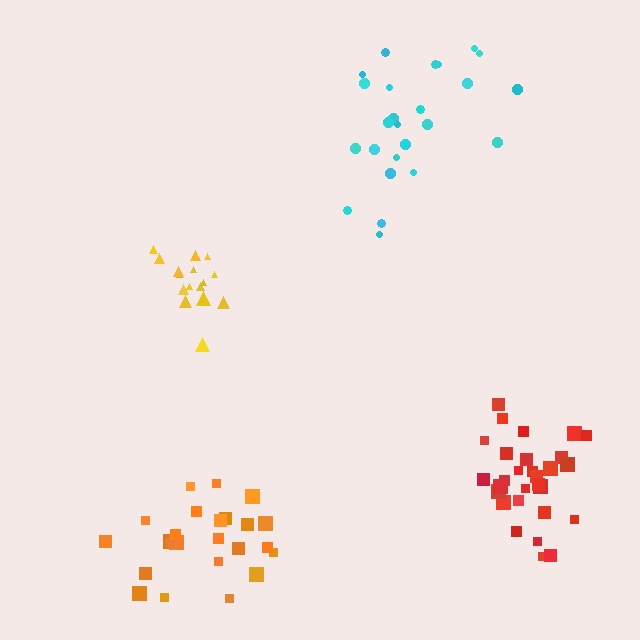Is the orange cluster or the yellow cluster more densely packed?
Yellow.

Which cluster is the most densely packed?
Yellow.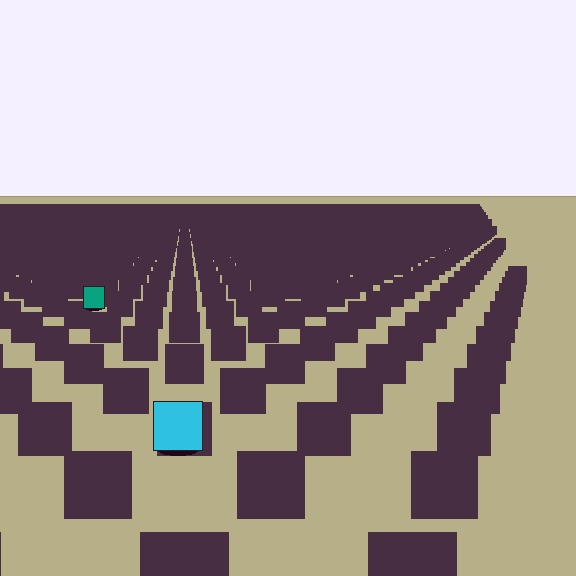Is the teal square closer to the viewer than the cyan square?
No. The cyan square is closer — you can tell from the texture gradient: the ground texture is coarser near it.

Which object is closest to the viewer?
The cyan square is closest. The texture marks near it are larger and more spread out.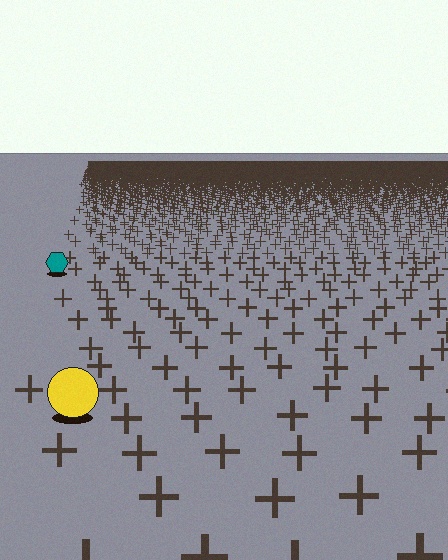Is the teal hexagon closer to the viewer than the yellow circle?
No. The yellow circle is closer — you can tell from the texture gradient: the ground texture is coarser near it.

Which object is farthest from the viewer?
The teal hexagon is farthest from the viewer. It appears smaller and the ground texture around it is denser.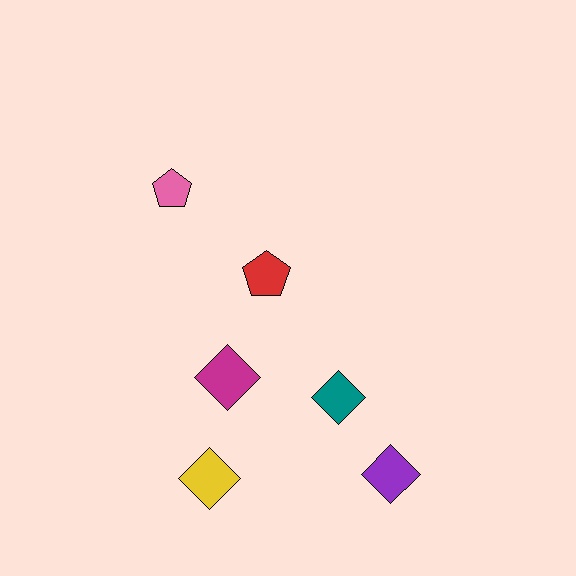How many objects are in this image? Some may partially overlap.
There are 6 objects.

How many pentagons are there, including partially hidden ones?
There are 2 pentagons.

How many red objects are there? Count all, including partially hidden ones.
There is 1 red object.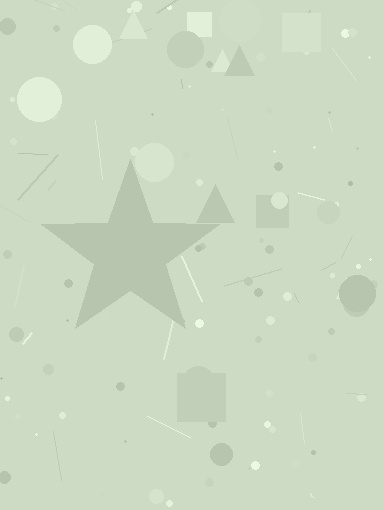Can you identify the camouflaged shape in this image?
The camouflaged shape is a star.